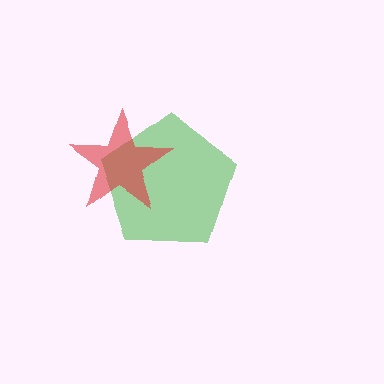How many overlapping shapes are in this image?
There are 2 overlapping shapes in the image.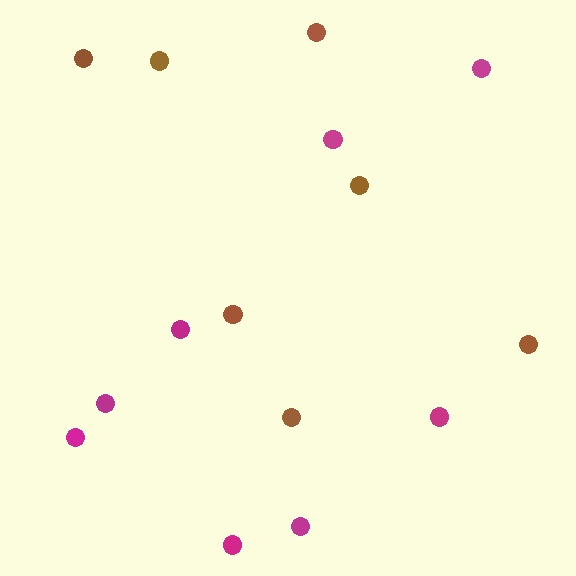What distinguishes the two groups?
There are 2 groups: one group of brown circles (7) and one group of magenta circles (8).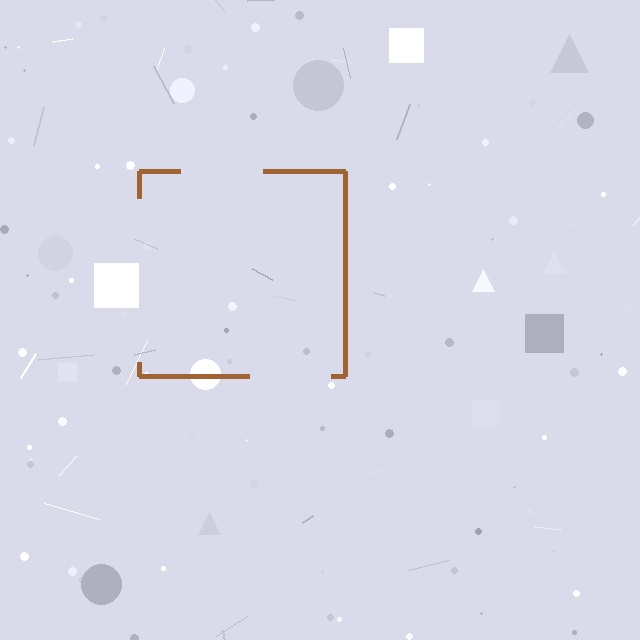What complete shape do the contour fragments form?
The contour fragments form a square.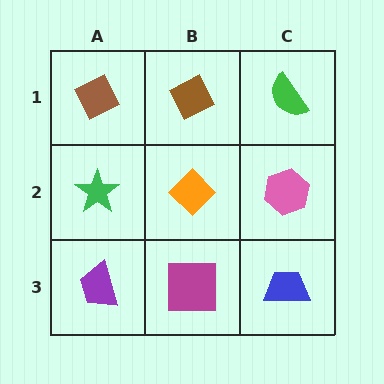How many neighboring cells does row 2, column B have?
4.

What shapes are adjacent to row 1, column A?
A green star (row 2, column A), a brown diamond (row 1, column B).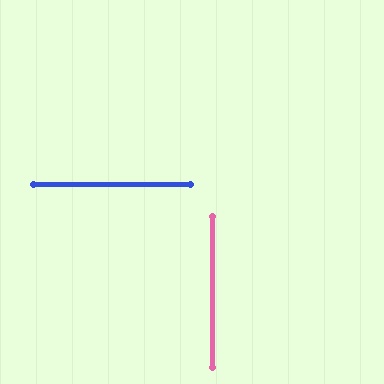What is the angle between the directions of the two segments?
Approximately 90 degrees.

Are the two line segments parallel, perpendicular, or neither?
Perpendicular — they meet at approximately 90°.